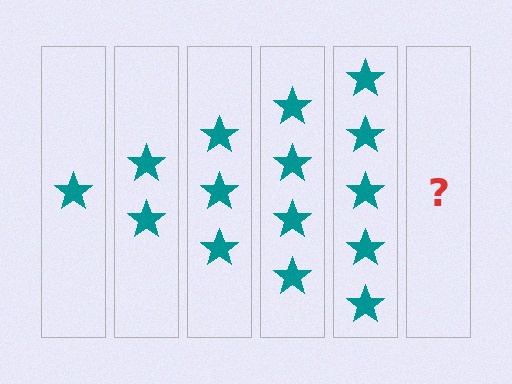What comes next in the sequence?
The next element should be 6 stars.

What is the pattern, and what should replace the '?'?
The pattern is that each step adds one more star. The '?' should be 6 stars.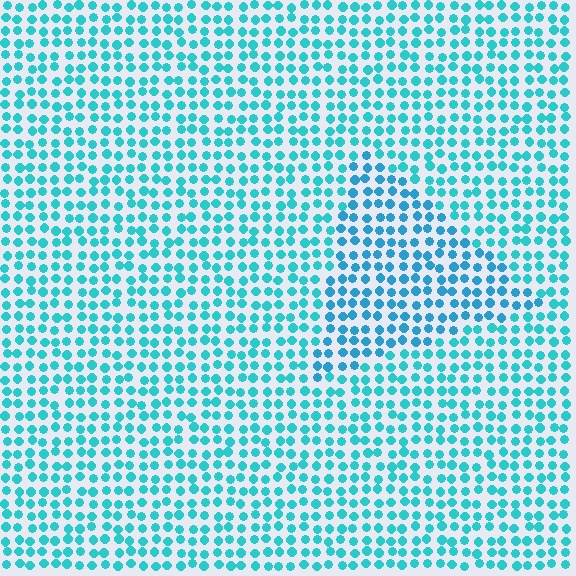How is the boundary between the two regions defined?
The boundary is defined purely by a slight shift in hue (about 17 degrees). Spacing, size, and orientation are identical on both sides.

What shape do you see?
I see a triangle.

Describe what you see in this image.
The image is filled with small cyan elements in a uniform arrangement. A triangle-shaped region is visible where the elements are tinted to a slightly different hue, forming a subtle color boundary.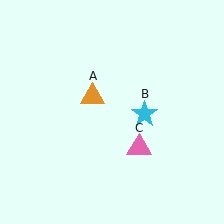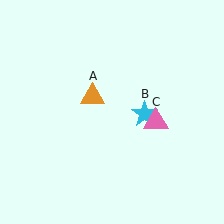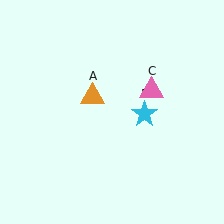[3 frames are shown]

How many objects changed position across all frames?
1 object changed position: pink triangle (object C).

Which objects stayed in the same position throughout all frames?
Orange triangle (object A) and cyan star (object B) remained stationary.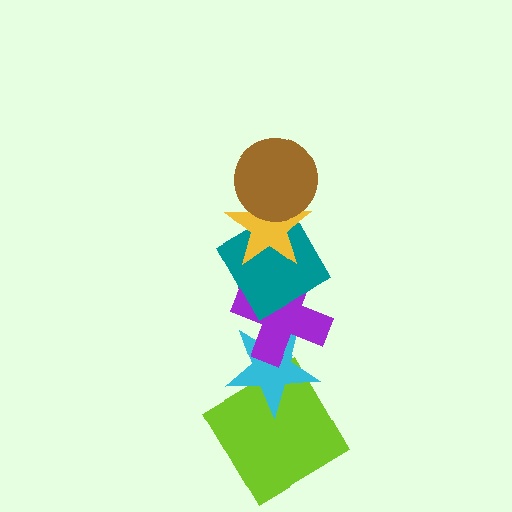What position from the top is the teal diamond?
The teal diamond is 3rd from the top.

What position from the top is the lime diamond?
The lime diamond is 6th from the top.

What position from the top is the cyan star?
The cyan star is 5th from the top.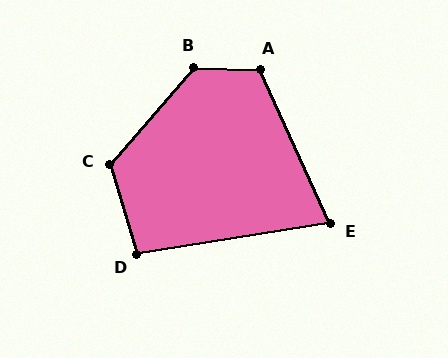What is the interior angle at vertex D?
Approximately 98 degrees (obtuse).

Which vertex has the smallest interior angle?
E, at approximately 75 degrees.